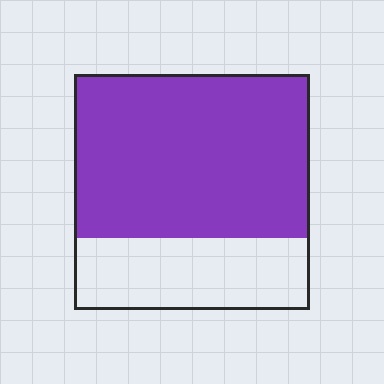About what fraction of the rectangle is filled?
About two thirds (2/3).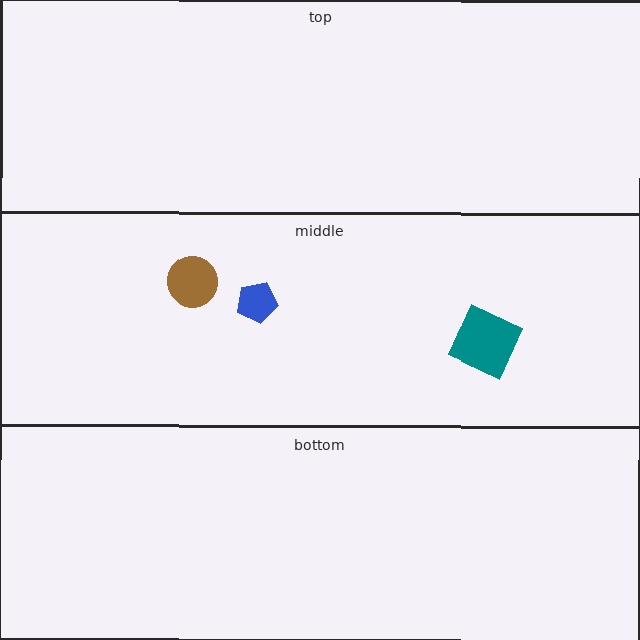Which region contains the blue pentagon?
The middle region.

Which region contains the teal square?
The middle region.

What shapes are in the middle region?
The brown circle, the blue pentagon, the teal square.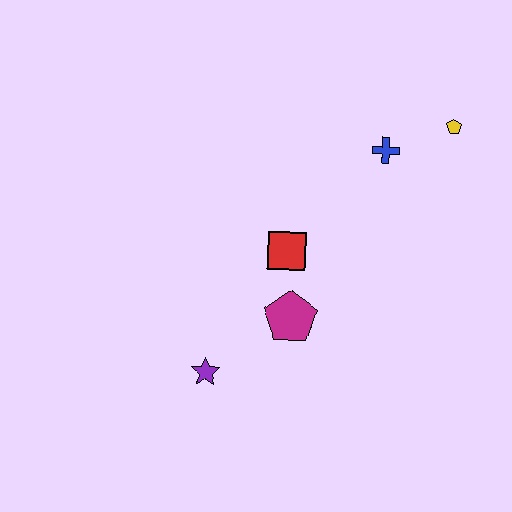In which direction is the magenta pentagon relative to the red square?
The magenta pentagon is below the red square.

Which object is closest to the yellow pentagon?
The blue cross is closest to the yellow pentagon.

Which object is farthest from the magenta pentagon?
The yellow pentagon is farthest from the magenta pentagon.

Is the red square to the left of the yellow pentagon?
Yes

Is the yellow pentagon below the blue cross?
No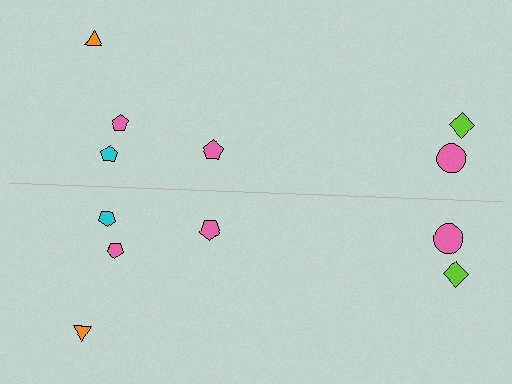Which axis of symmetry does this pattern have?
The pattern has a horizontal axis of symmetry running through the center of the image.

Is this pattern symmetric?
Yes, this pattern has bilateral (reflection) symmetry.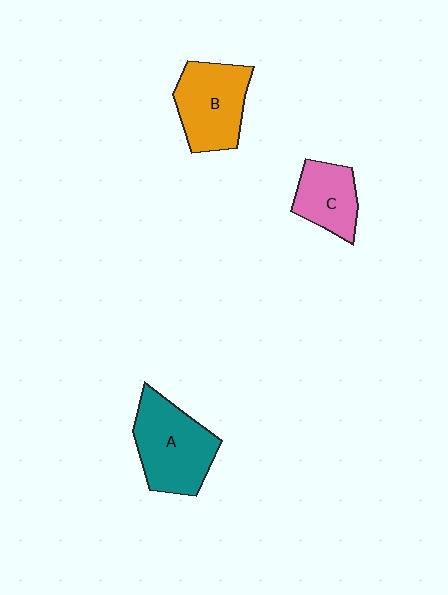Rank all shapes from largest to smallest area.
From largest to smallest: A (teal), B (orange), C (pink).